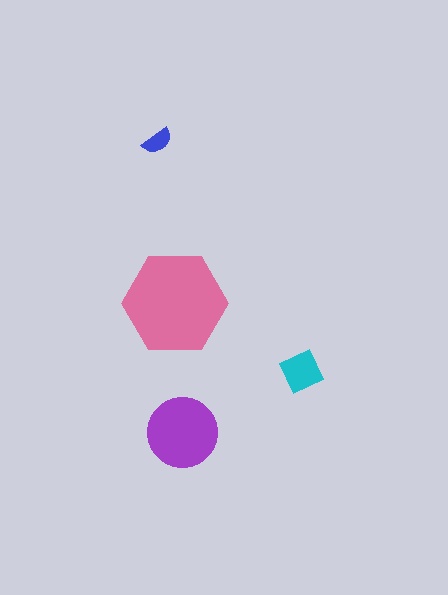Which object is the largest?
The pink hexagon.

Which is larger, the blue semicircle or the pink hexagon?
The pink hexagon.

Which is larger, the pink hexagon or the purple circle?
The pink hexagon.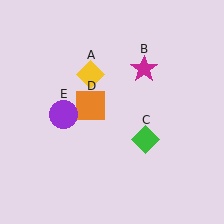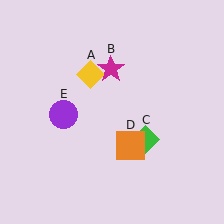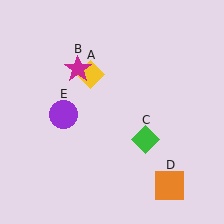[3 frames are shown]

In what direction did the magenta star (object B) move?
The magenta star (object B) moved left.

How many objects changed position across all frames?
2 objects changed position: magenta star (object B), orange square (object D).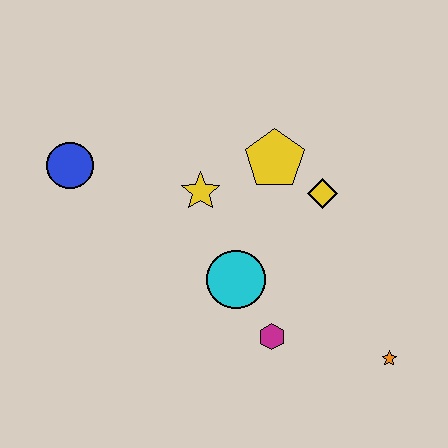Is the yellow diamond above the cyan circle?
Yes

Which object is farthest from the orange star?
The blue circle is farthest from the orange star.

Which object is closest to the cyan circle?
The magenta hexagon is closest to the cyan circle.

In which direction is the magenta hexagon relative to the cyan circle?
The magenta hexagon is below the cyan circle.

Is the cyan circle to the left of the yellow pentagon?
Yes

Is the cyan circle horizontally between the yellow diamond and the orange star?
No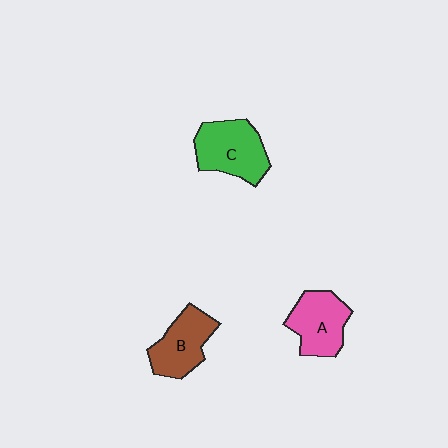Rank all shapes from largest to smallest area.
From largest to smallest: C (green), A (pink), B (brown).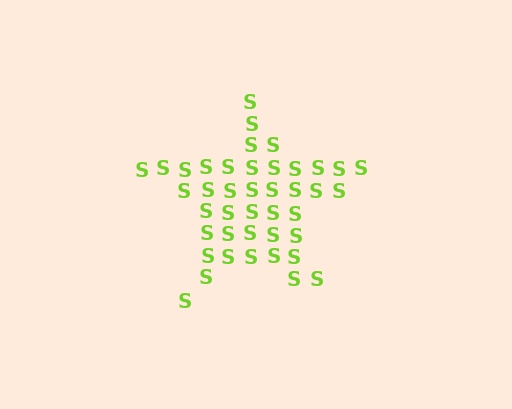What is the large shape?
The large shape is a star.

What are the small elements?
The small elements are letter S's.